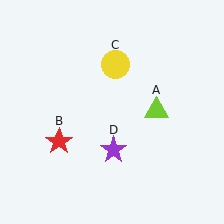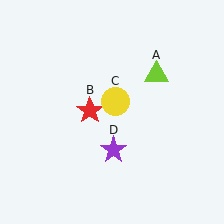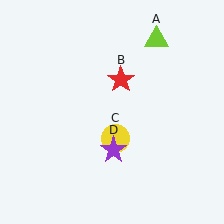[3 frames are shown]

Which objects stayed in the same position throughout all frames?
Purple star (object D) remained stationary.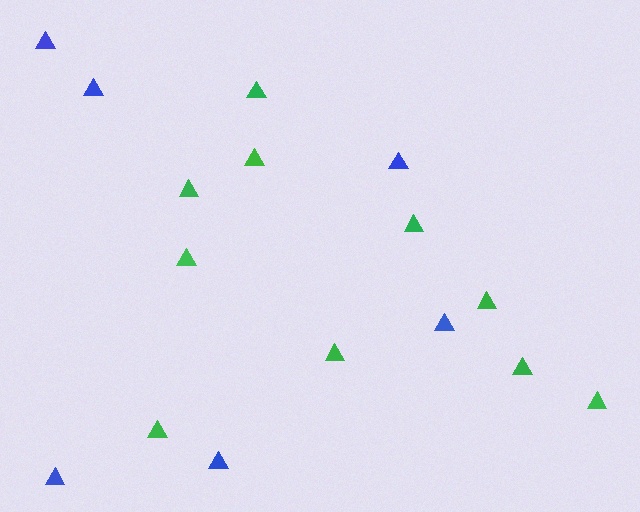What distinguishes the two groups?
There are 2 groups: one group of green triangles (10) and one group of blue triangles (6).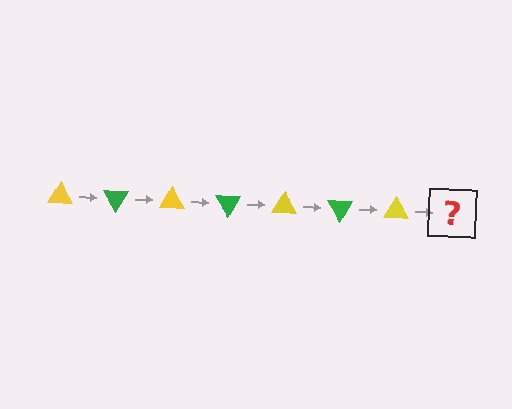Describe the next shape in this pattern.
It should be a green triangle, rotated 420 degrees from the start.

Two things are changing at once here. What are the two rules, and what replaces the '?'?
The two rules are that it rotates 60 degrees each step and the color cycles through yellow and green. The '?' should be a green triangle, rotated 420 degrees from the start.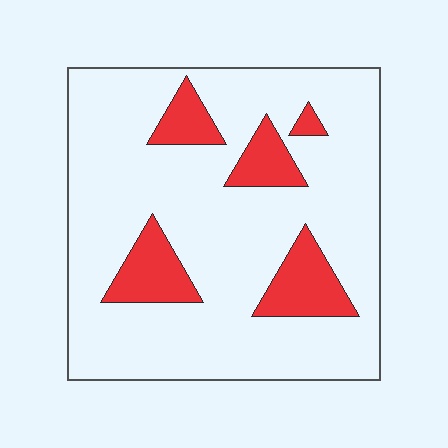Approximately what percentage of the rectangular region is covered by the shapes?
Approximately 15%.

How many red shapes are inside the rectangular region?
5.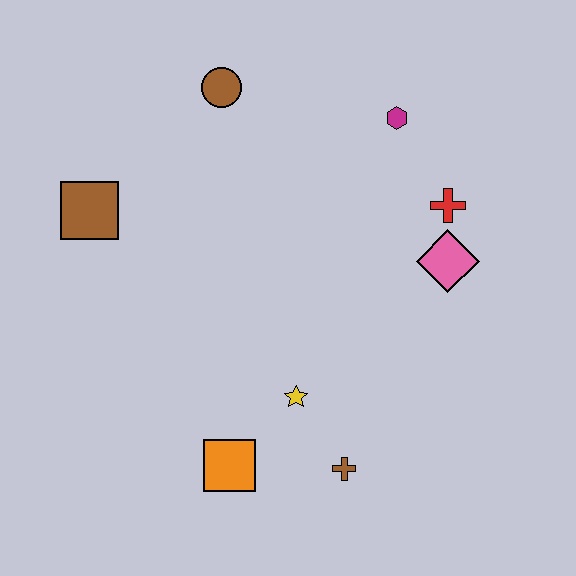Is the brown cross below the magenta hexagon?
Yes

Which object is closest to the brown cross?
The yellow star is closest to the brown cross.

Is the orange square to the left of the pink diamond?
Yes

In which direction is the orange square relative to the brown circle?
The orange square is below the brown circle.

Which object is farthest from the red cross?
The brown square is farthest from the red cross.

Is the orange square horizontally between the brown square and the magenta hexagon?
Yes